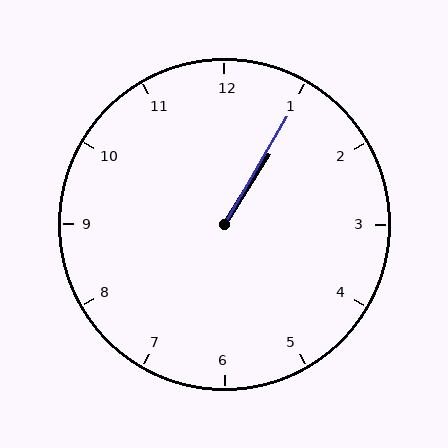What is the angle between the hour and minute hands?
Approximately 2 degrees.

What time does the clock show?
1:05.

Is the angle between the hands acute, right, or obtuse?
It is acute.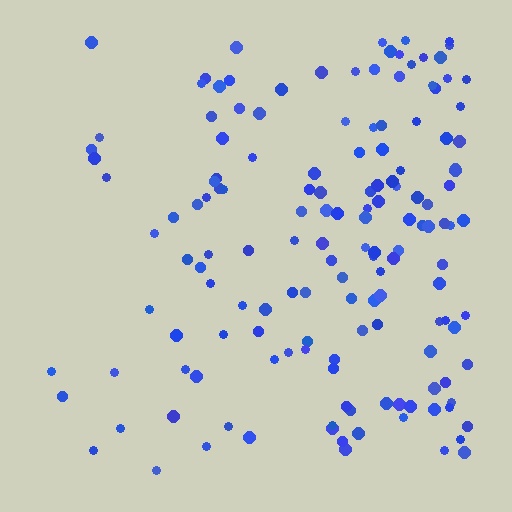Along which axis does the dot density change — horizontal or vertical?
Horizontal.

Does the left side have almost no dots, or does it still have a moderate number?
Still a moderate number, just noticeably fewer than the right.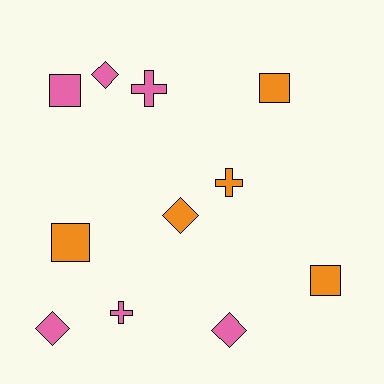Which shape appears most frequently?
Square, with 4 objects.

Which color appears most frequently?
Pink, with 6 objects.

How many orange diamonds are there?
There is 1 orange diamond.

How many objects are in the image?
There are 11 objects.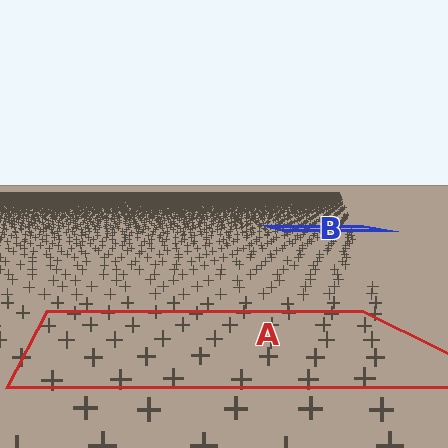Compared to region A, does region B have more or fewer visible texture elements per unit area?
Region B has more texture elements per unit area — they are packed more densely because it is farther away.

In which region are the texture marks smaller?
The texture marks are smaller in region B, because it is farther away.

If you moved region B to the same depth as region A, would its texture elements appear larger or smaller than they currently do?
They would appear larger. At a closer depth, the same texture elements are projected at a bigger on-screen size.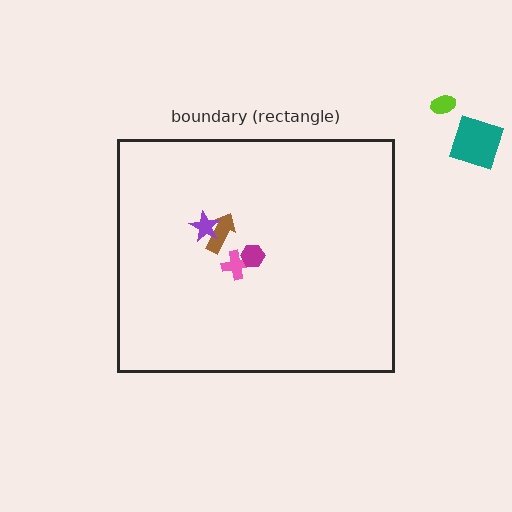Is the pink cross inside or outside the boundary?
Inside.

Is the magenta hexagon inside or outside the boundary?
Inside.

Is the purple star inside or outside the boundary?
Inside.